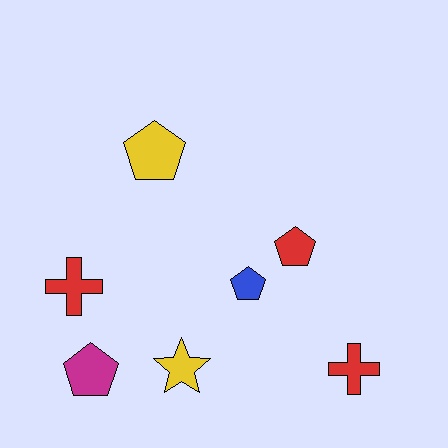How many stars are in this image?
There is 1 star.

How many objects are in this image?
There are 7 objects.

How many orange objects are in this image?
There are no orange objects.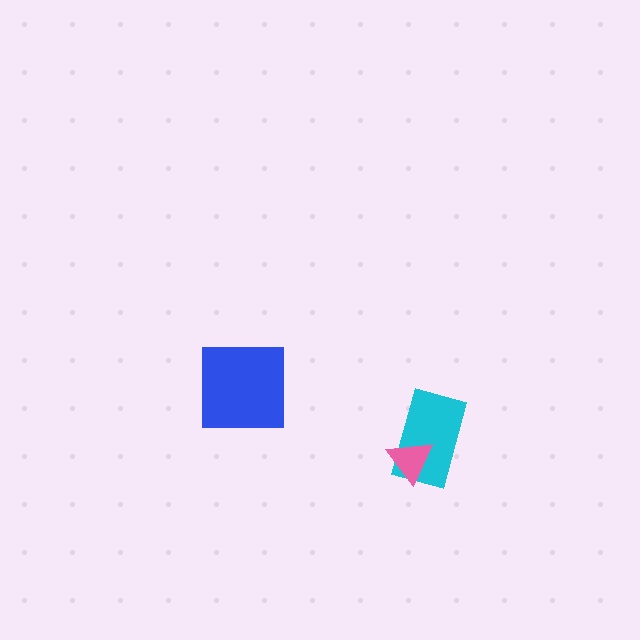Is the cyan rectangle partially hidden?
Yes, it is partially covered by another shape.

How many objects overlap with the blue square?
0 objects overlap with the blue square.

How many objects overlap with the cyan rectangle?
1 object overlaps with the cyan rectangle.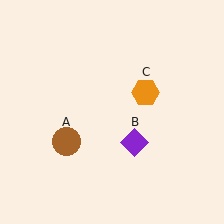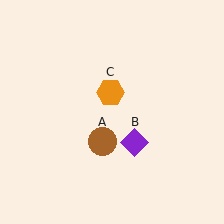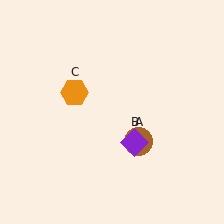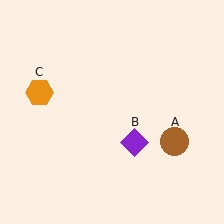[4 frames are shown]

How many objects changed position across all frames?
2 objects changed position: brown circle (object A), orange hexagon (object C).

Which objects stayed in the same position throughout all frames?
Purple diamond (object B) remained stationary.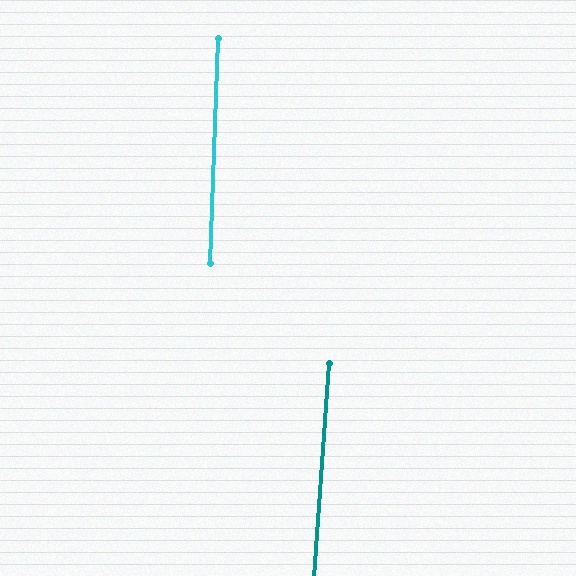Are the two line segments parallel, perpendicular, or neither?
Parallel — their directions differ by only 1.9°.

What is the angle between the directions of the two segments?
Approximately 2 degrees.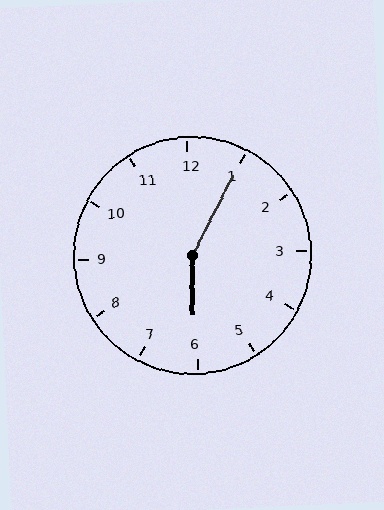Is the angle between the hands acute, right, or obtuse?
It is obtuse.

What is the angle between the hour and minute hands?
Approximately 152 degrees.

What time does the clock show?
6:05.